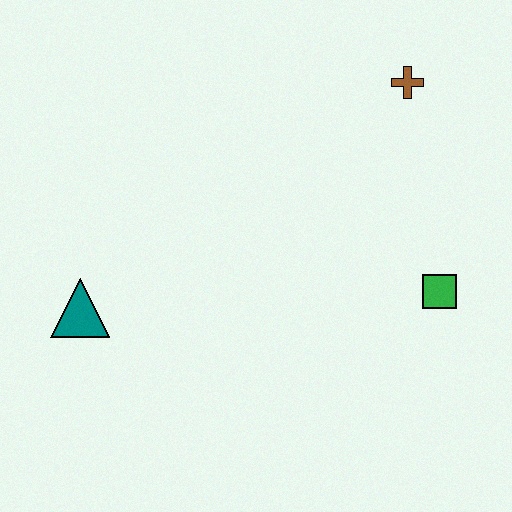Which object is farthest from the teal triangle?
The brown cross is farthest from the teal triangle.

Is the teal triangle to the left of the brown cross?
Yes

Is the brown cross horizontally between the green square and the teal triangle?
Yes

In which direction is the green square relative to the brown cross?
The green square is below the brown cross.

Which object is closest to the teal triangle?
The green square is closest to the teal triangle.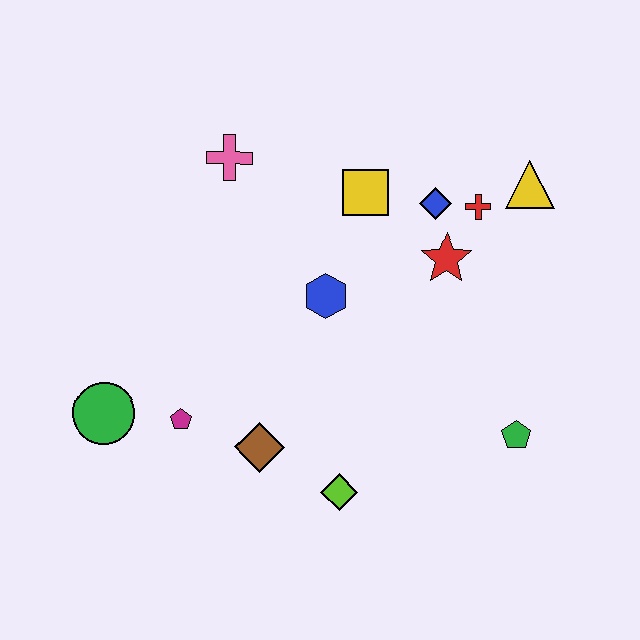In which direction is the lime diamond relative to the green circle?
The lime diamond is to the right of the green circle.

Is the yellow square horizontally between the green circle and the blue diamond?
Yes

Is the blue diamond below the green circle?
No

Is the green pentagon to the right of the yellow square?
Yes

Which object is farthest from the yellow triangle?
The green circle is farthest from the yellow triangle.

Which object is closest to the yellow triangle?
The red cross is closest to the yellow triangle.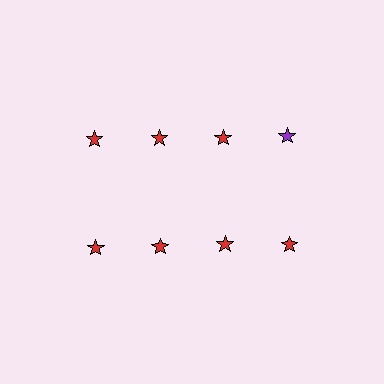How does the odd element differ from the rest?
It has a different color: purple instead of red.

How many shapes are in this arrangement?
There are 8 shapes arranged in a grid pattern.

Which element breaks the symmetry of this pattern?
The purple star in the top row, second from right column breaks the symmetry. All other shapes are red stars.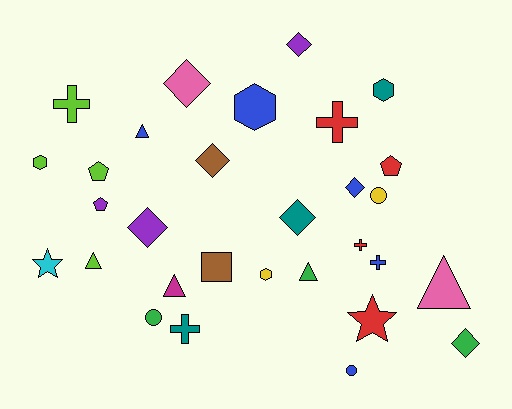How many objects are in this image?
There are 30 objects.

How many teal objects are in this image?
There are 3 teal objects.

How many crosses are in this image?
There are 5 crosses.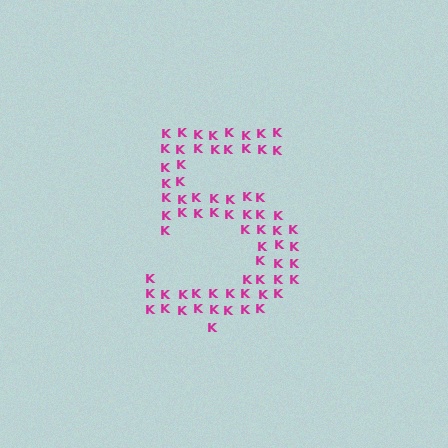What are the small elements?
The small elements are letter K's.